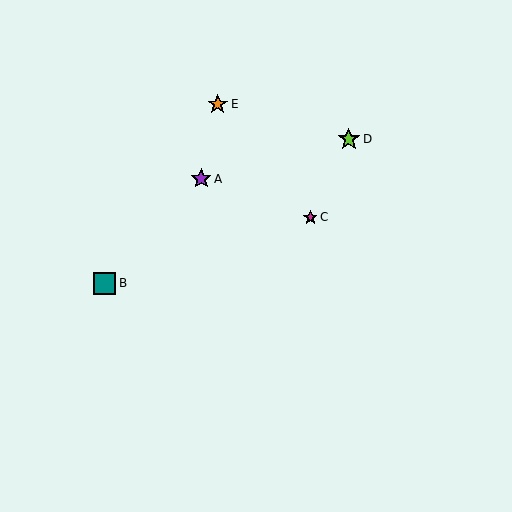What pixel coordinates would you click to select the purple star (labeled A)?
Click at (201, 179) to select the purple star A.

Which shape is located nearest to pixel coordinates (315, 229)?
The magenta star (labeled C) at (310, 217) is nearest to that location.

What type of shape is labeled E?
Shape E is an orange star.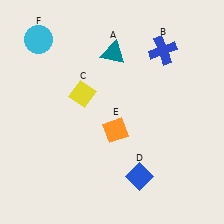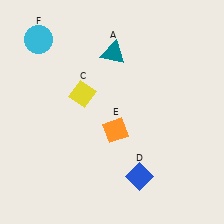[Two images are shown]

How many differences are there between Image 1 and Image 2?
There is 1 difference between the two images.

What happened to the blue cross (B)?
The blue cross (B) was removed in Image 2. It was in the top-right area of Image 1.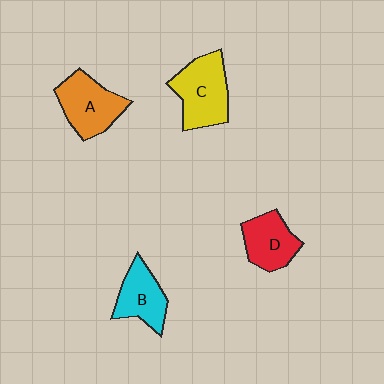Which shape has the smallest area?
Shape D (red).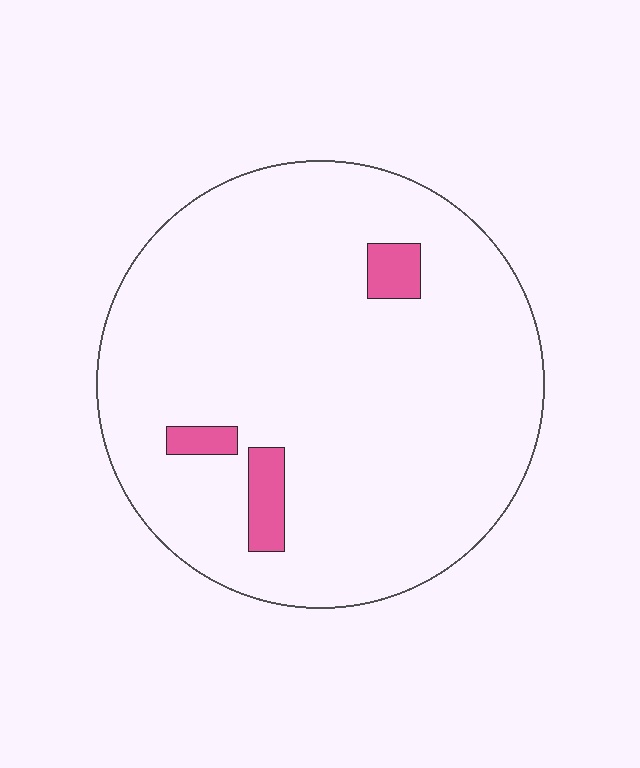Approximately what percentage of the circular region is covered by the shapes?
Approximately 5%.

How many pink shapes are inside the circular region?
3.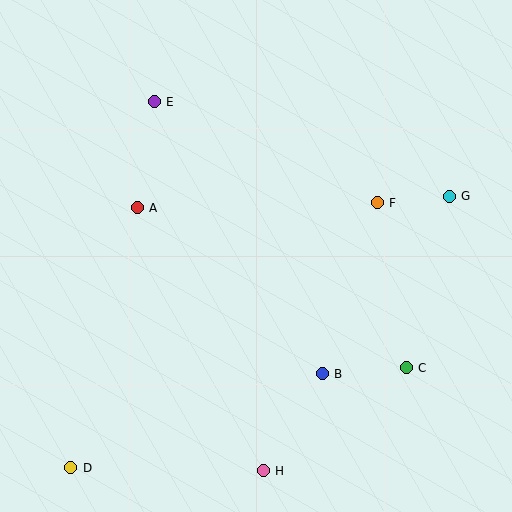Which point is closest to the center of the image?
Point A at (137, 208) is closest to the center.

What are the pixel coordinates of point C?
Point C is at (406, 368).